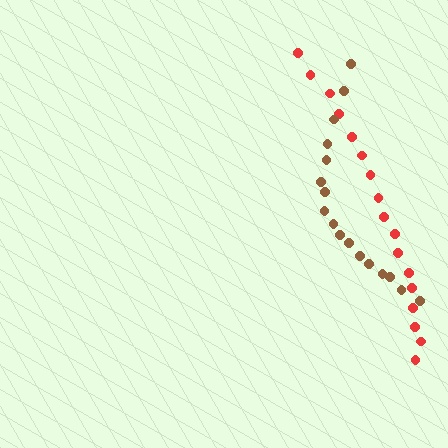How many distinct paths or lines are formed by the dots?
There are 2 distinct paths.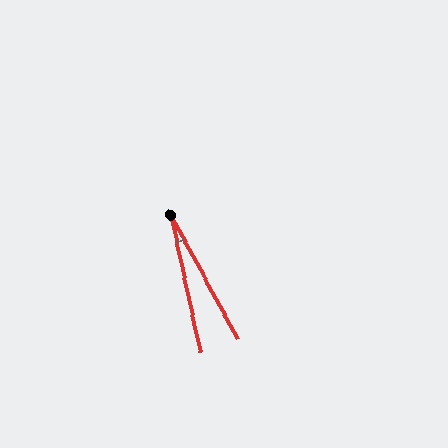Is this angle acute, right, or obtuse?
It is acute.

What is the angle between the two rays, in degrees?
Approximately 16 degrees.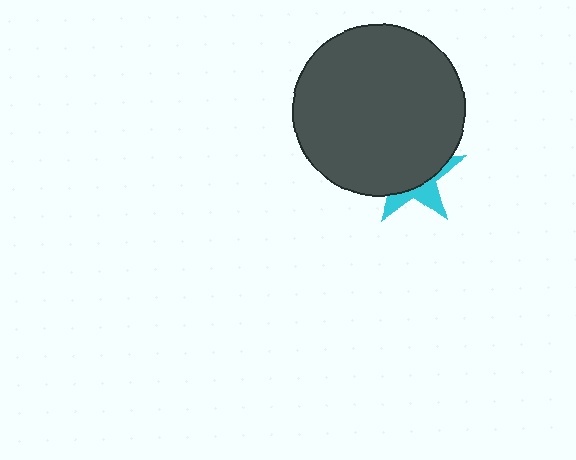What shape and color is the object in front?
The object in front is a dark gray circle.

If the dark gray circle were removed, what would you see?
You would see the complete cyan star.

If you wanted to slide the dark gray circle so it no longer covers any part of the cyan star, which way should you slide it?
Slide it up — that is the most direct way to separate the two shapes.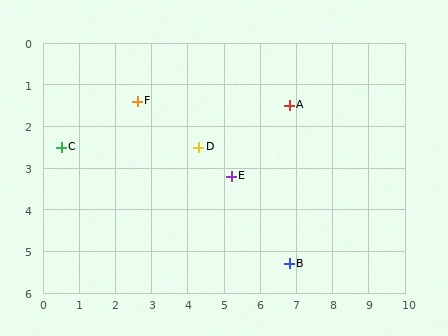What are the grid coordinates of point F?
Point F is at approximately (2.6, 1.4).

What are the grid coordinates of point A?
Point A is at approximately (6.8, 1.5).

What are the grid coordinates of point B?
Point B is at approximately (6.8, 5.3).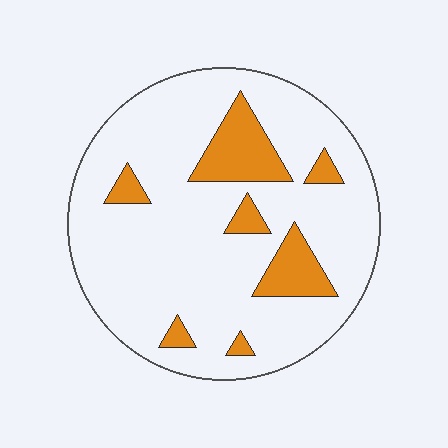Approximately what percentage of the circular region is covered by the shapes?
Approximately 15%.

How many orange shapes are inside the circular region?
7.